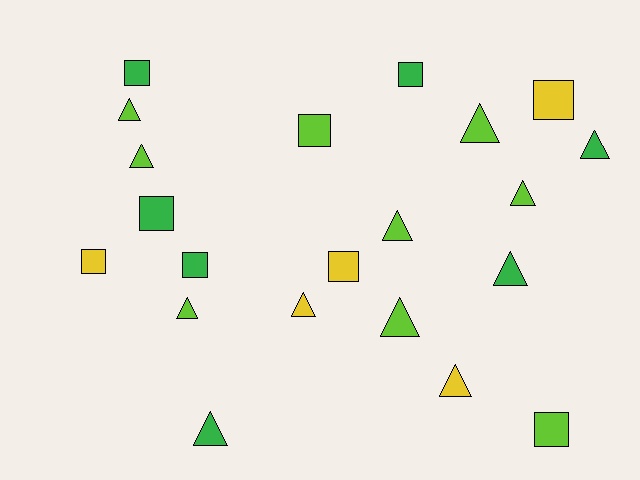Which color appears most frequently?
Lime, with 9 objects.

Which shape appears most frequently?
Triangle, with 12 objects.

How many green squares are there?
There are 4 green squares.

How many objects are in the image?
There are 21 objects.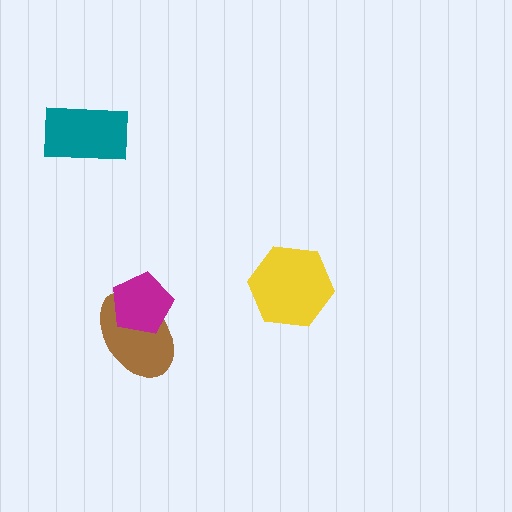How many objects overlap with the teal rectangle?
0 objects overlap with the teal rectangle.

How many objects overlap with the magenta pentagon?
1 object overlaps with the magenta pentagon.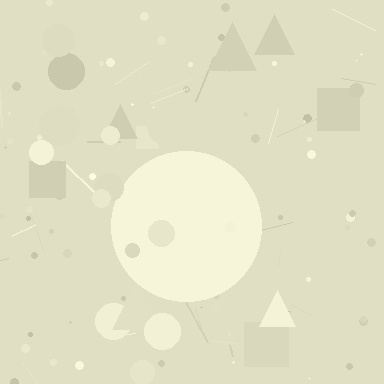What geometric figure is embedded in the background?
A circle is embedded in the background.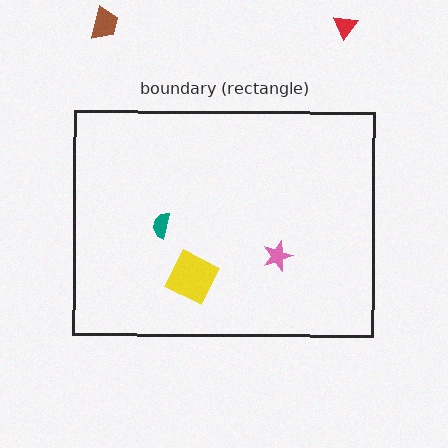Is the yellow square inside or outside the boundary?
Inside.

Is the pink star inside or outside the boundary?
Inside.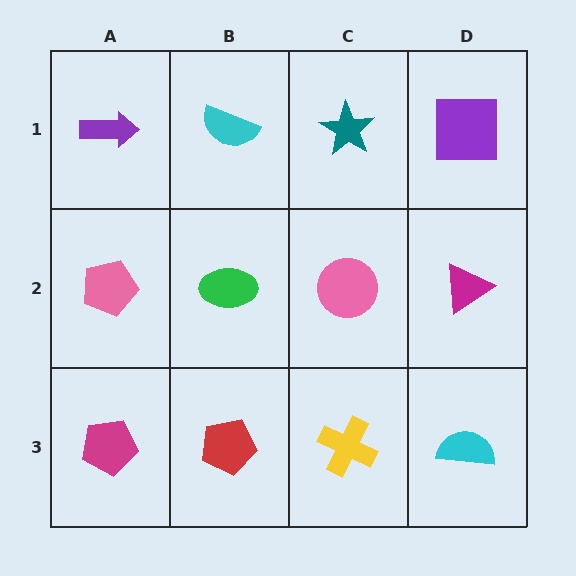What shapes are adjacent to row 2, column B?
A cyan semicircle (row 1, column B), a red pentagon (row 3, column B), a pink pentagon (row 2, column A), a pink circle (row 2, column C).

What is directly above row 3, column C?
A pink circle.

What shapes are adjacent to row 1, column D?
A magenta triangle (row 2, column D), a teal star (row 1, column C).